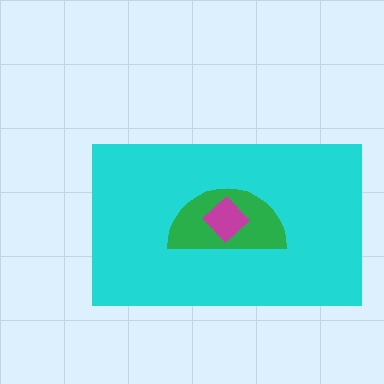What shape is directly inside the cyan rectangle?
The green semicircle.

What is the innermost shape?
The magenta diamond.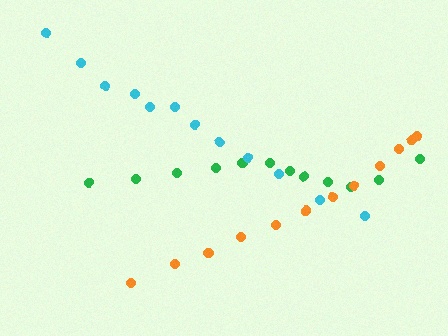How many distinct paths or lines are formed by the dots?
There are 3 distinct paths.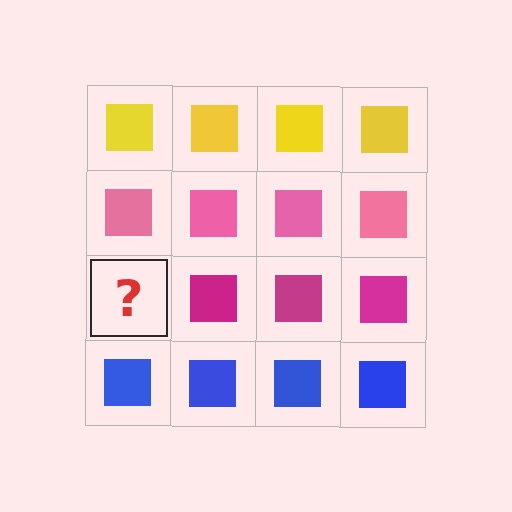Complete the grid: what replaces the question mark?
The question mark should be replaced with a magenta square.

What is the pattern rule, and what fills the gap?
The rule is that each row has a consistent color. The gap should be filled with a magenta square.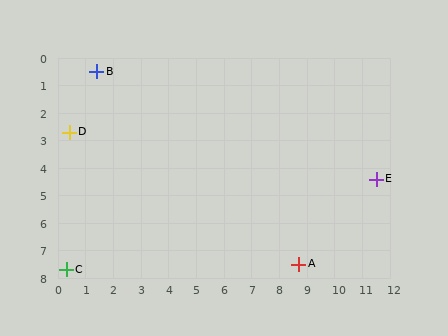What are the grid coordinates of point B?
Point B is at approximately (1.4, 0.5).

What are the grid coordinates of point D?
Point D is at approximately (0.4, 2.7).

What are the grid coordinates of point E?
Point E is at approximately (11.5, 4.4).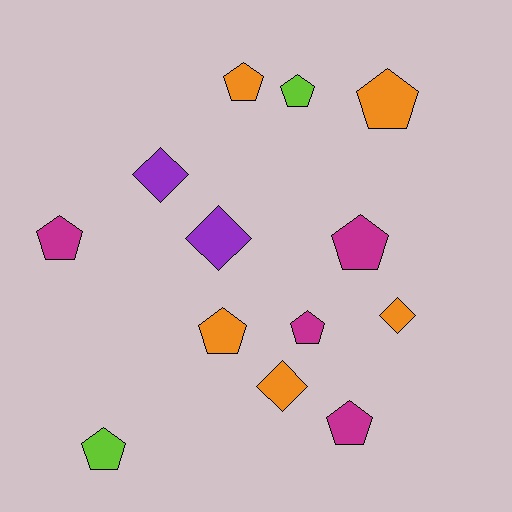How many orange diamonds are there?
There are 2 orange diamonds.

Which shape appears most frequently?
Pentagon, with 9 objects.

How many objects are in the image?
There are 13 objects.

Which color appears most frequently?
Orange, with 5 objects.